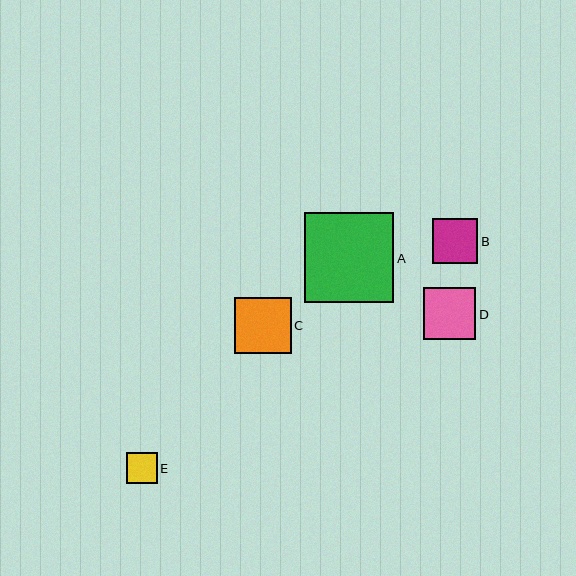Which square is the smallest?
Square E is the smallest with a size of approximately 31 pixels.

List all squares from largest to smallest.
From largest to smallest: A, C, D, B, E.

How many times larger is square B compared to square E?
Square B is approximately 1.5 times the size of square E.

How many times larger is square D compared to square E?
Square D is approximately 1.7 times the size of square E.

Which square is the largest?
Square A is the largest with a size of approximately 89 pixels.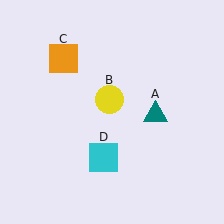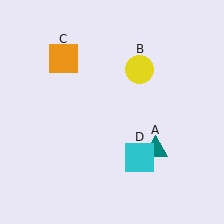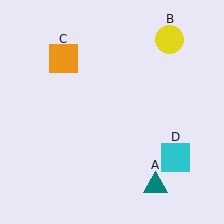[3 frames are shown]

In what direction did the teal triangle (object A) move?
The teal triangle (object A) moved down.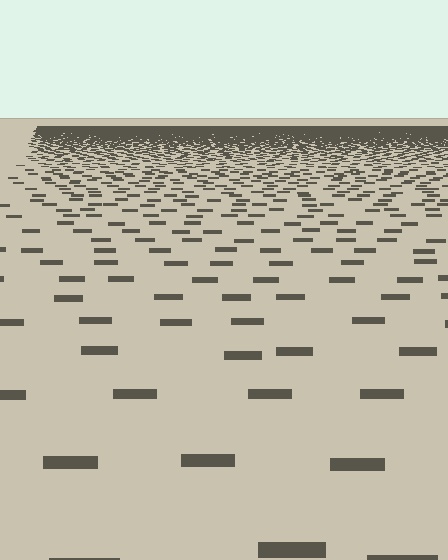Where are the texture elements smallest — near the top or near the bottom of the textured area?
Near the top.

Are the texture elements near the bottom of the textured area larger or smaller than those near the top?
Larger. Near the bottom, elements are closer to the viewer and appear at a bigger on-screen size.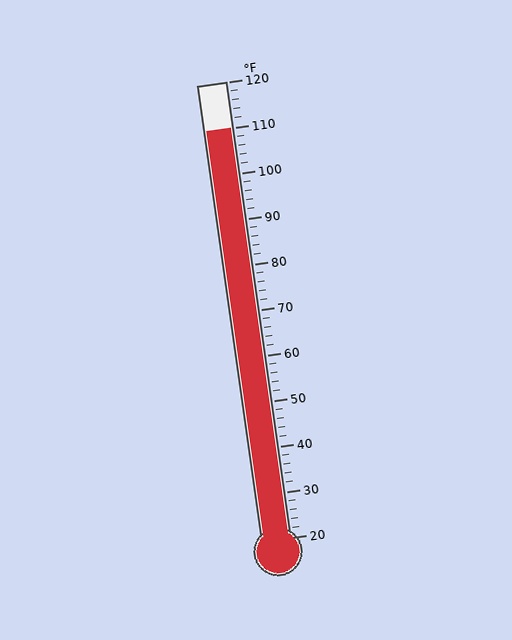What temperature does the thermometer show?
The thermometer shows approximately 110°F.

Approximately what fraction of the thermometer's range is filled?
The thermometer is filled to approximately 90% of its range.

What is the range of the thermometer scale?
The thermometer scale ranges from 20°F to 120°F.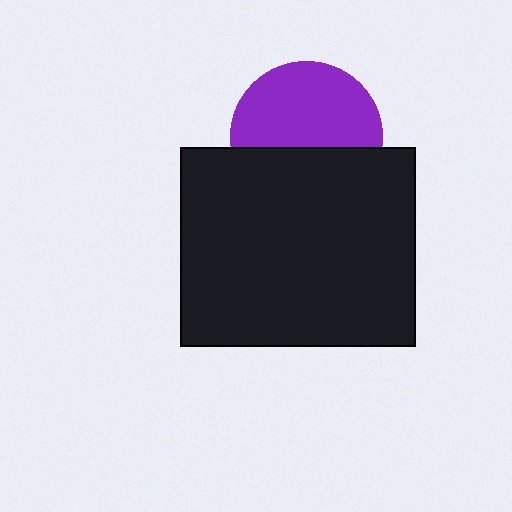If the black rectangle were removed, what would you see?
You would see the complete purple circle.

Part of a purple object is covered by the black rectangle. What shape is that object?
It is a circle.